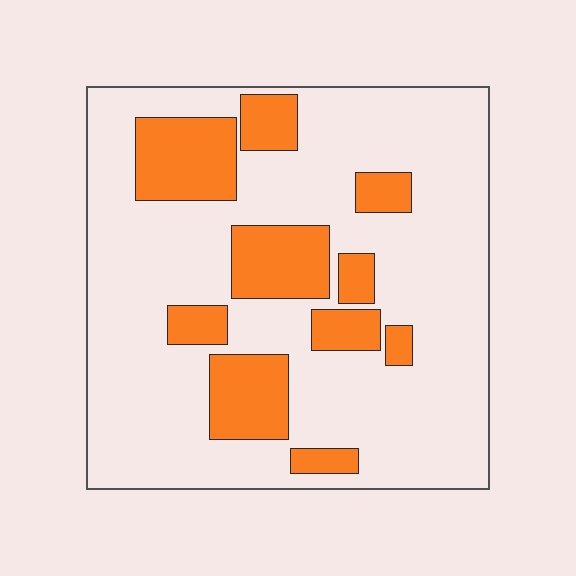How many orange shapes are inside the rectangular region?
10.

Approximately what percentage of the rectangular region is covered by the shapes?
Approximately 25%.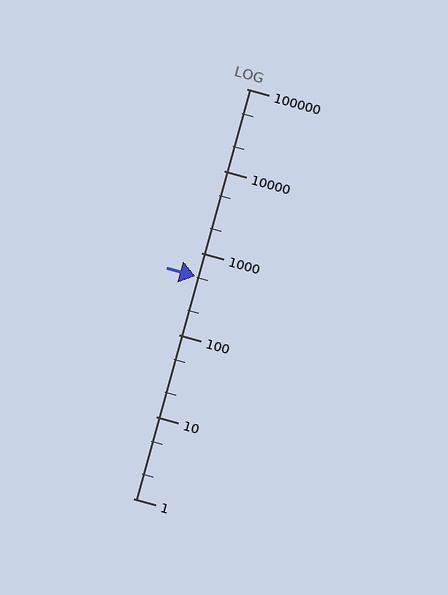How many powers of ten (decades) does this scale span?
The scale spans 5 decades, from 1 to 100000.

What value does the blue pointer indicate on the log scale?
The pointer indicates approximately 510.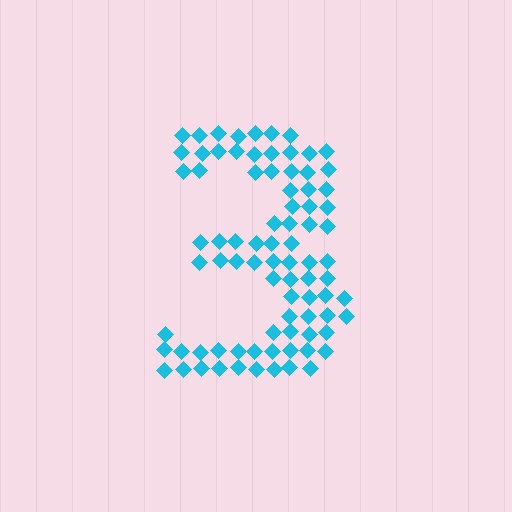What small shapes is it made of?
It is made of small diamonds.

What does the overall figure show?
The overall figure shows the digit 3.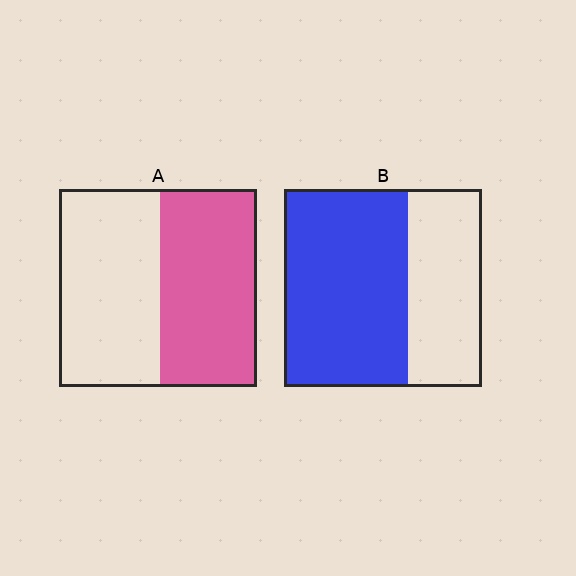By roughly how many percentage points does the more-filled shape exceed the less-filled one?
By roughly 15 percentage points (B over A).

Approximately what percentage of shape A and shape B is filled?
A is approximately 50% and B is approximately 65%.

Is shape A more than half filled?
Roughly half.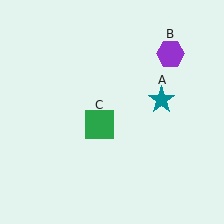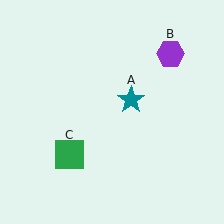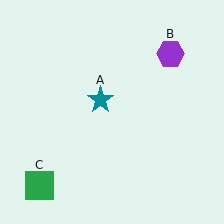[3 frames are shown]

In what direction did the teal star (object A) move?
The teal star (object A) moved left.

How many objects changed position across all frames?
2 objects changed position: teal star (object A), green square (object C).